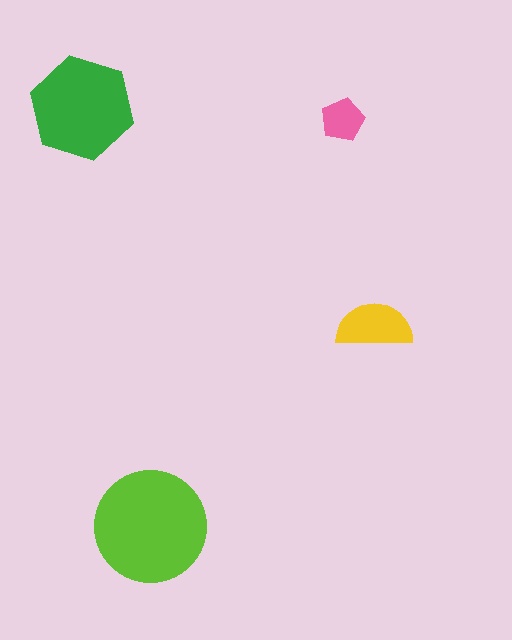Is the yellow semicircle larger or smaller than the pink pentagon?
Larger.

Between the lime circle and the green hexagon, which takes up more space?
The lime circle.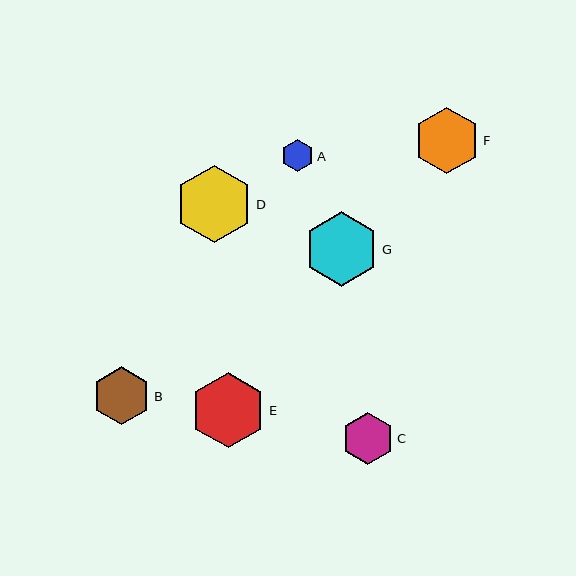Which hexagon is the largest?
Hexagon D is the largest with a size of approximately 77 pixels.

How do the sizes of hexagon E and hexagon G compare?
Hexagon E and hexagon G are approximately the same size.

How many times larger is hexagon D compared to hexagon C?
Hexagon D is approximately 1.5 times the size of hexagon C.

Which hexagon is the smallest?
Hexagon A is the smallest with a size of approximately 32 pixels.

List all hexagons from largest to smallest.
From largest to smallest: D, E, G, F, B, C, A.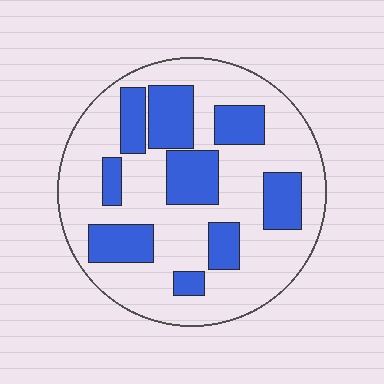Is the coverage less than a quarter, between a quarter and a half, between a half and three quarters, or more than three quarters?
Between a quarter and a half.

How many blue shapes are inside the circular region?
9.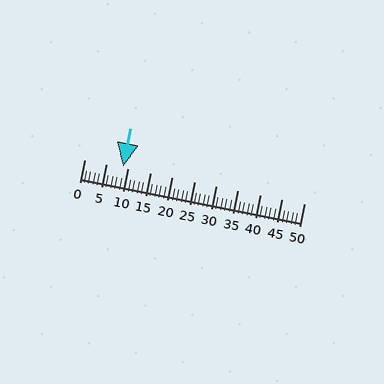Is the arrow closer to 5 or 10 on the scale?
The arrow is closer to 10.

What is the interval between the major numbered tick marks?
The major tick marks are spaced 5 units apart.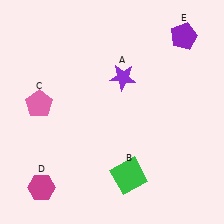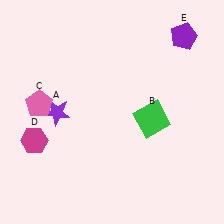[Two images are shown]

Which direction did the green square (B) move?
The green square (B) moved up.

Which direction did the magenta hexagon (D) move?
The magenta hexagon (D) moved up.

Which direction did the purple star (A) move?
The purple star (A) moved left.